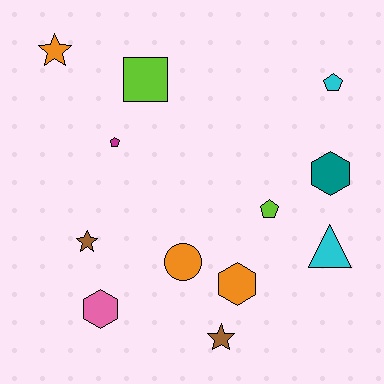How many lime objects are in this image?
There are 2 lime objects.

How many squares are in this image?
There is 1 square.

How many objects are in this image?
There are 12 objects.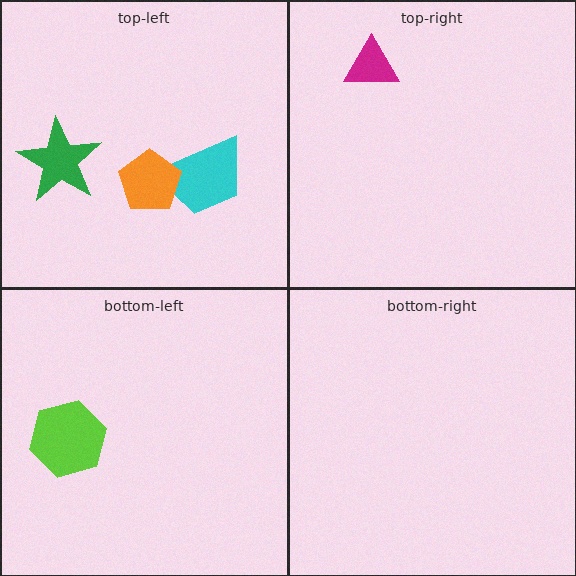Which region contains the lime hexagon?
The bottom-left region.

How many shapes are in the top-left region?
3.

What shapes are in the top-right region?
The magenta triangle.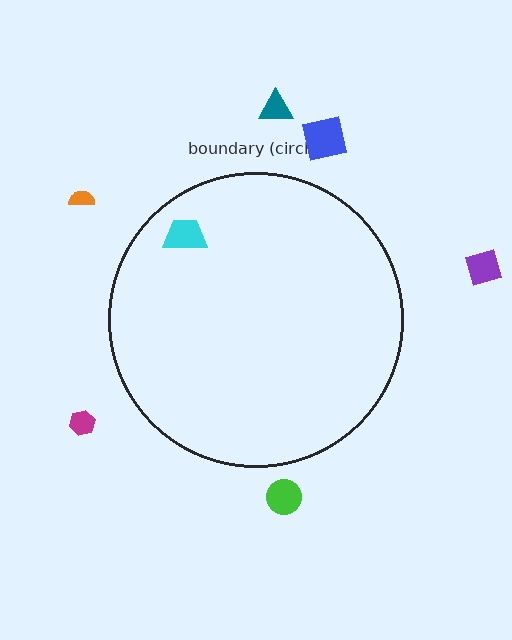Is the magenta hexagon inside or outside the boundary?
Outside.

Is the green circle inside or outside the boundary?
Outside.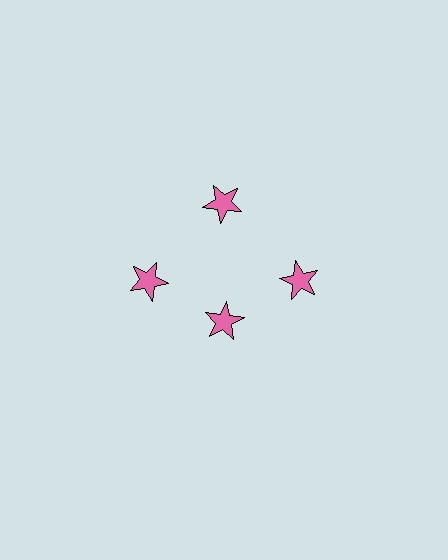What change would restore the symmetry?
The symmetry would be restored by moving it outward, back onto the ring so that all 4 stars sit at equal angles and equal distance from the center.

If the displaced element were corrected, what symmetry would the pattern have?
It would have 4-fold rotational symmetry — the pattern would map onto itself every 90 degrees.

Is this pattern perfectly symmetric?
No. The 4 pink stars are arranged in a ring, but one element near the 6 o'clock position is pulled inward toward the center, breaking the 4-fold rotational symmetry.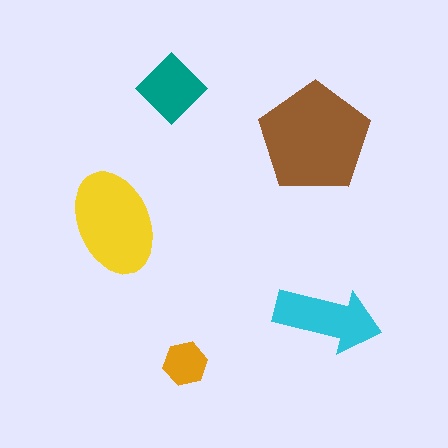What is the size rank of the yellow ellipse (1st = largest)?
2nd.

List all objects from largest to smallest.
The brown pentagon, the yellow ellipse, the cyan arrow, the teal diamond, the orange hexagon.